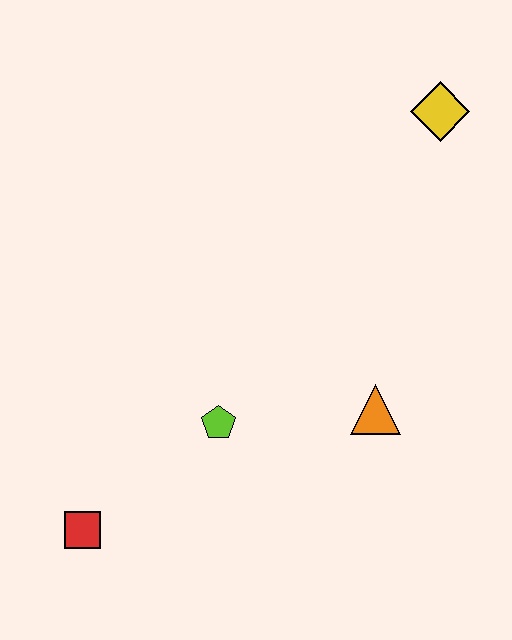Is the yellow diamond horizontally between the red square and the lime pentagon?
No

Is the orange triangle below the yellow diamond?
Yes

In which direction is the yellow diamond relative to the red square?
The yellow diamond is above the red square.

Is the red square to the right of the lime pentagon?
No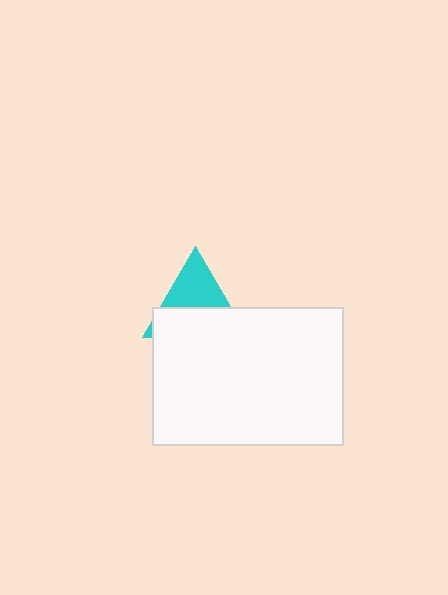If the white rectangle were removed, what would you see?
You would see the complete cyan triangle.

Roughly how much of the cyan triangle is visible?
About half of it is visible (roughly 47%).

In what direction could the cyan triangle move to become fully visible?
The cyan triangle could move up. That would shift it out from behind the white rectangle entirely.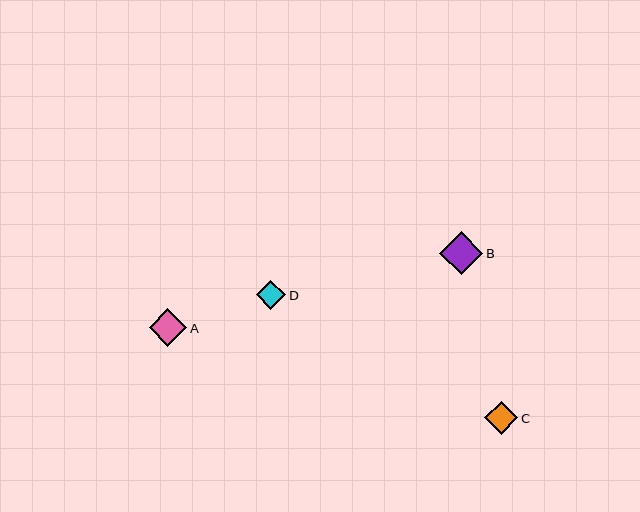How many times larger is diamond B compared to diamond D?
Diamond B is approximately 1.5 times the size of diamond D.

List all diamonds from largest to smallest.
From largest to smallest: B, A, C, D.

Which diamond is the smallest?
Diamond D is the smallest with a size of approximately 29 pixels.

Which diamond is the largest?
Diamond B is the largest with a size of approximately 43 pixels.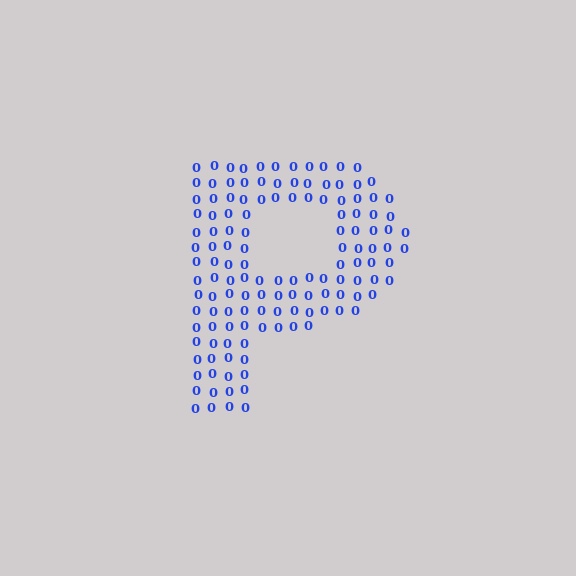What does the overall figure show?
The overall figure shows the letter P.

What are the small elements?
The small elements are digit 0's.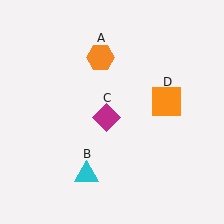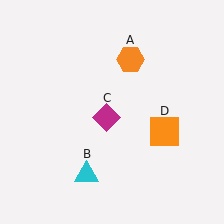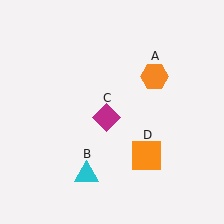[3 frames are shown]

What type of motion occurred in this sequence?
The orange hexagon (object A), orange square (object D) rotated clockwise around the center of the scene.